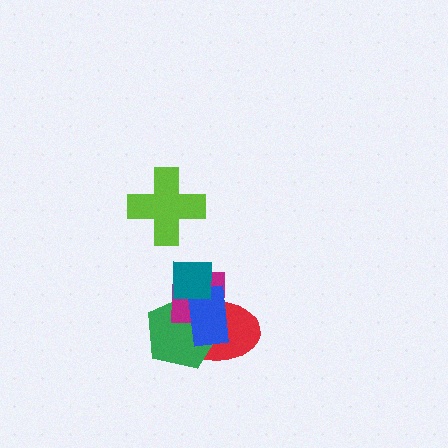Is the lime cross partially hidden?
No, no other shape covers it.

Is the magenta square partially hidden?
Yes, it is partially covered by another shape.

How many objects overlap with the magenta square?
4 objects overlap with the magenta square.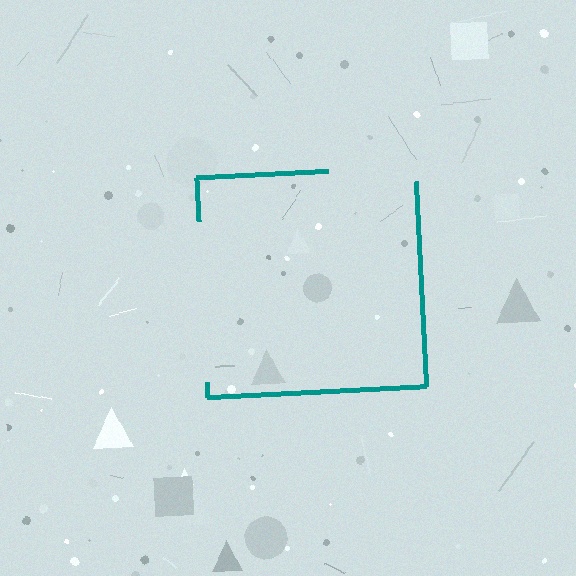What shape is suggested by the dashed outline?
The dashed outline suggests a square.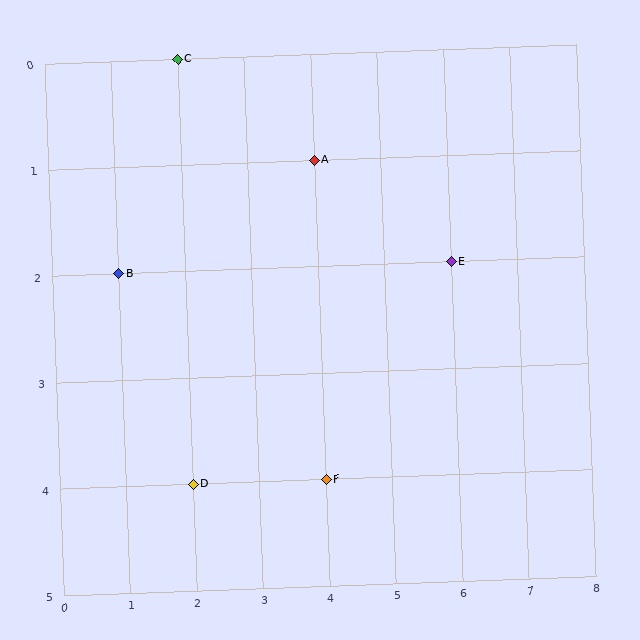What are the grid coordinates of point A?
Point A is at grid coordinates (4, 1).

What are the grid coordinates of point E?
Point E is at grid coordinates (6, 2).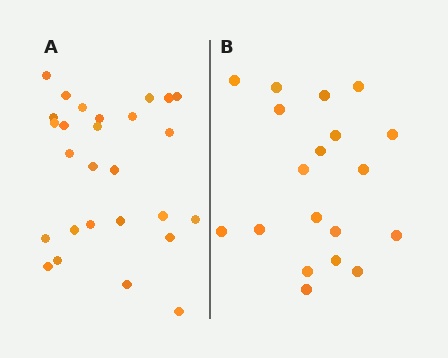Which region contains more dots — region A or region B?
Region A (the left region) has more dots.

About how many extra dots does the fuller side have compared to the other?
Region A has roughly 8 or so more dots than region B.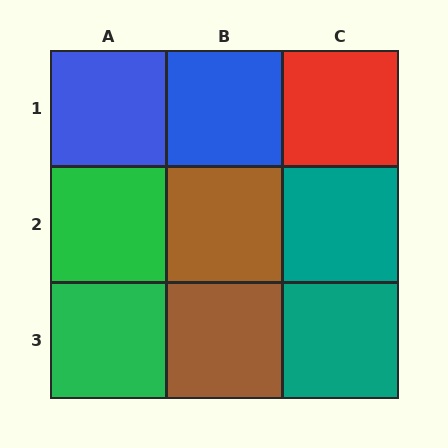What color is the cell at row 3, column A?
Green.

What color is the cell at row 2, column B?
Brown.